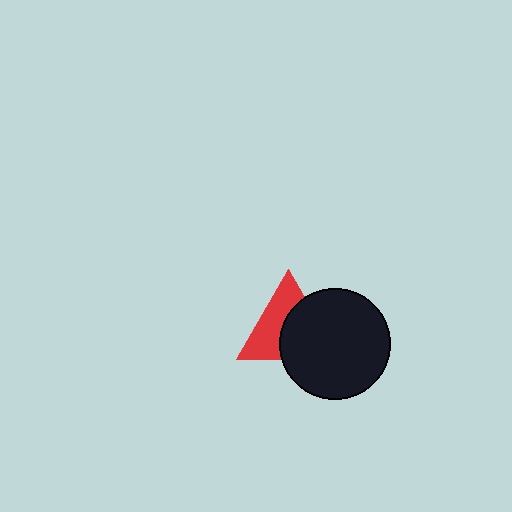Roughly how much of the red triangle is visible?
About half of it is visible (roughly 50%).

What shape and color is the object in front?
The object in front is a black circle.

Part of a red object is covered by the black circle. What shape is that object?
It is a triangle.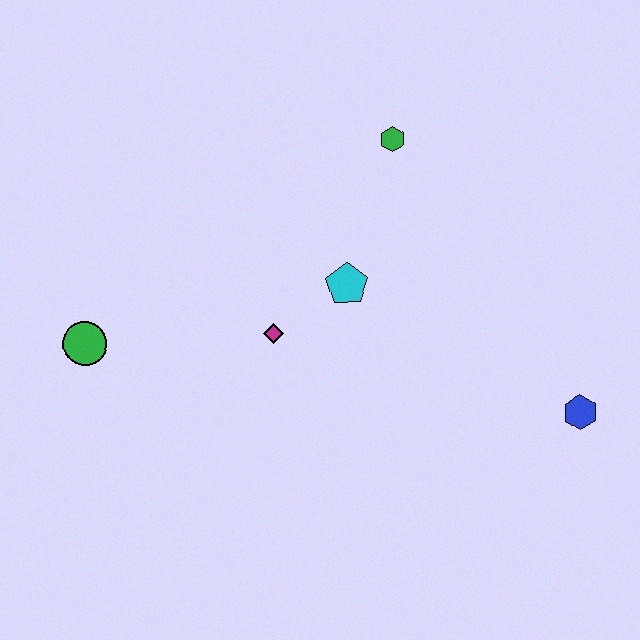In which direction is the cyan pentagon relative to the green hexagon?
The cyan pentagon is below the green hexagon.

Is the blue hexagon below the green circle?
Yes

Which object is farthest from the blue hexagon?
The green circle is farthest from the blue hexagon.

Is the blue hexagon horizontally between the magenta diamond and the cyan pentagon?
No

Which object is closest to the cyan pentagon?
The magenta diamond is closest to the cyan pentagon.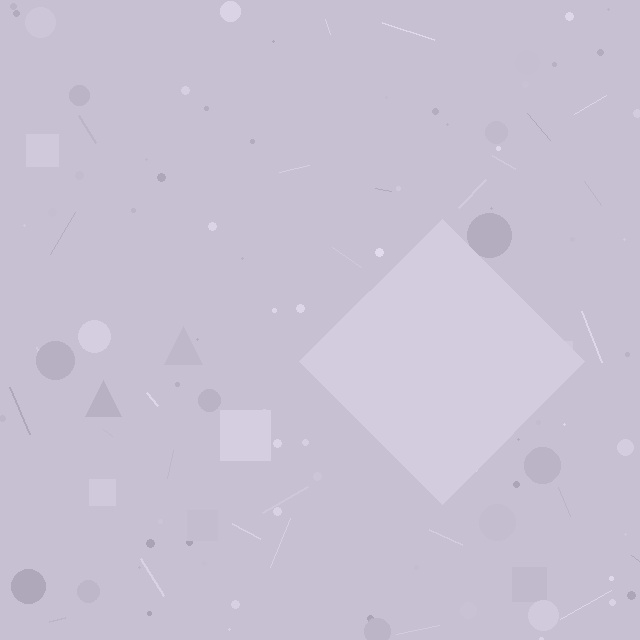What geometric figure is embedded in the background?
A diamond is embedded in the background.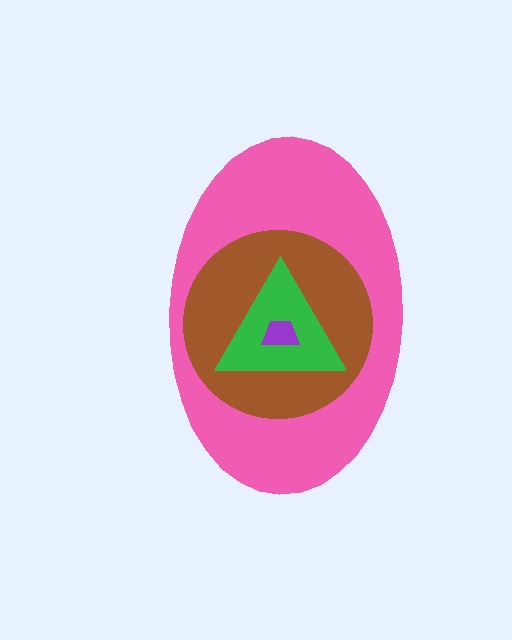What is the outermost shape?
The pink ellipse.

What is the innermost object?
The purple trapezoid.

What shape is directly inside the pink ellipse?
The brown circle.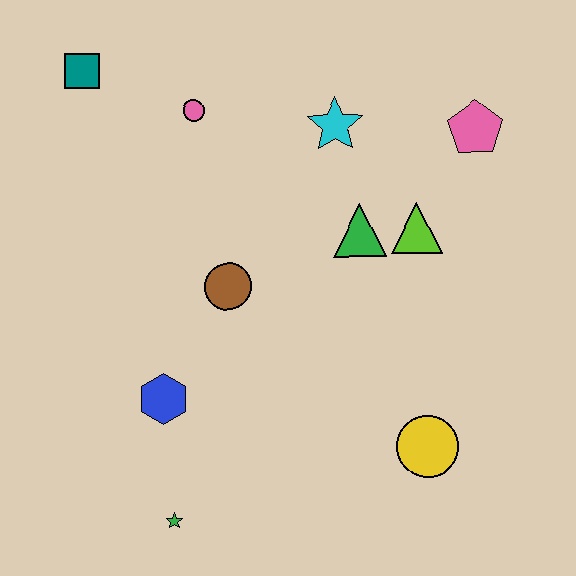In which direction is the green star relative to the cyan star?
The green star is below the cyan star.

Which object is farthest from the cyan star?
The green star is farthest from the cyan star.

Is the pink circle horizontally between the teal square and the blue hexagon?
No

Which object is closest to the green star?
The blue hexagon is closest to the green star.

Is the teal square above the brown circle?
Yes